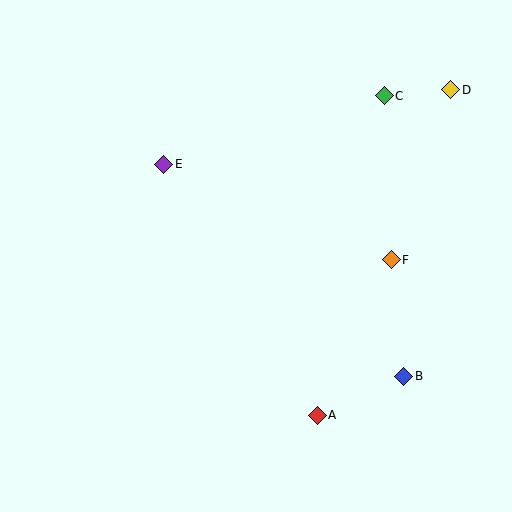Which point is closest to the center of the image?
Point E at (164, 164) is closest to the center.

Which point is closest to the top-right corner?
Point D is closest to the top-right corner.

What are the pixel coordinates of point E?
Point E is at (164, 164).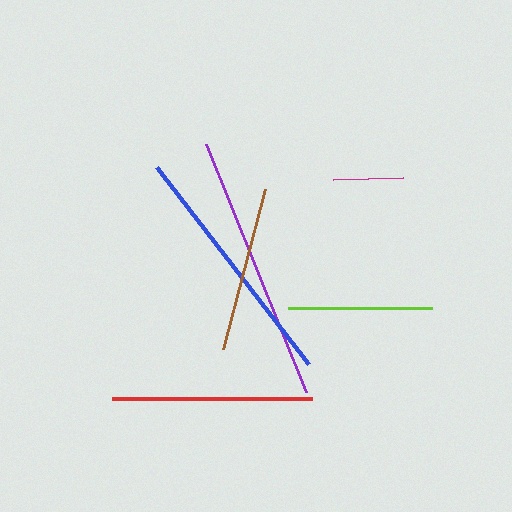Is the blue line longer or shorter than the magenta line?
The blue line is longer than the magenta line.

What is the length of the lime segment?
The lime segment is approximately 144 pixels long.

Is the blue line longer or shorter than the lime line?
The blue line is longer than the lime line.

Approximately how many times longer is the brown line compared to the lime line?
The brown line is approximately 1.1 times the length of the lime line.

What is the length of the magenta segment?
The magenta segment is approximately 70 pixels long.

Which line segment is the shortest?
The magenta line is the shortest at approximately 70 pixels.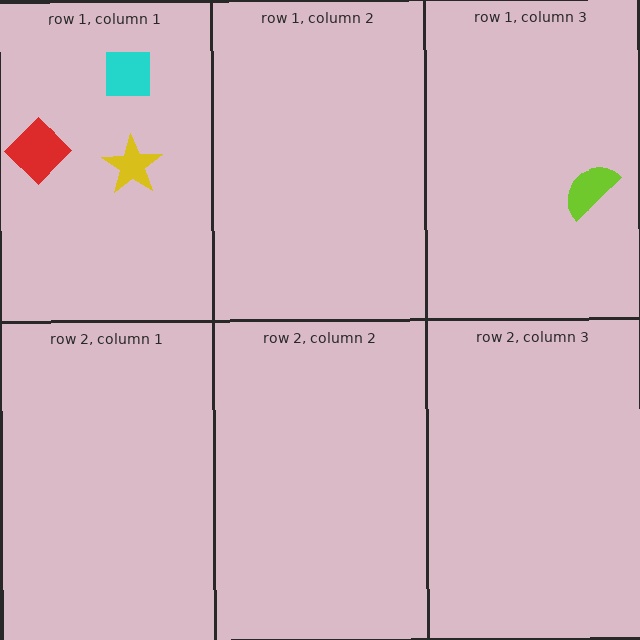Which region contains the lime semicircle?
The row 1, column 3 region.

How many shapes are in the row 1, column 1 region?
3.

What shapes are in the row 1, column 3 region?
The lime semicircle.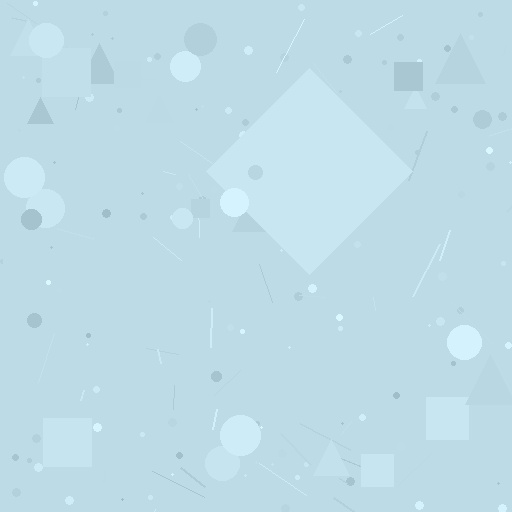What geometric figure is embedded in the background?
A diamond is embedded in the background.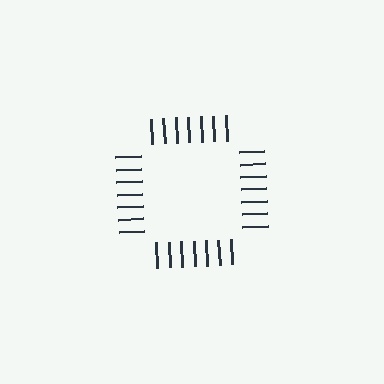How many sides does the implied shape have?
4 sides — the line-ends trace a square.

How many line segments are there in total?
28 — 7 along each of the 4 edges.